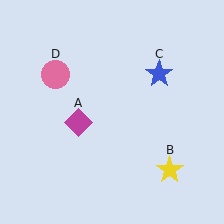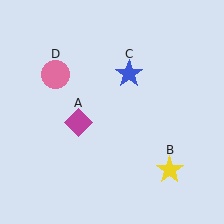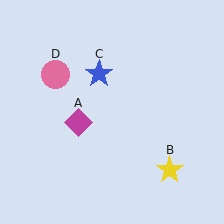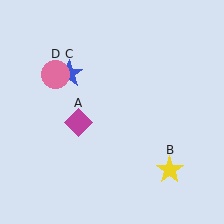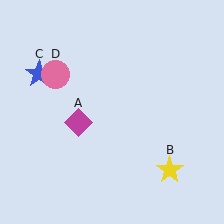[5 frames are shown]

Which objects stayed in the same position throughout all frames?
Magenta diamond (object A) and yellow star (object B) and pink circle (object D) remained stationary.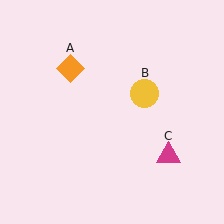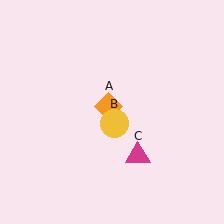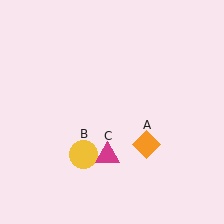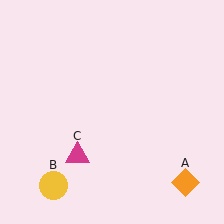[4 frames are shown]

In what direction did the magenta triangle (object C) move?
The magenta triangle (object C) moved left.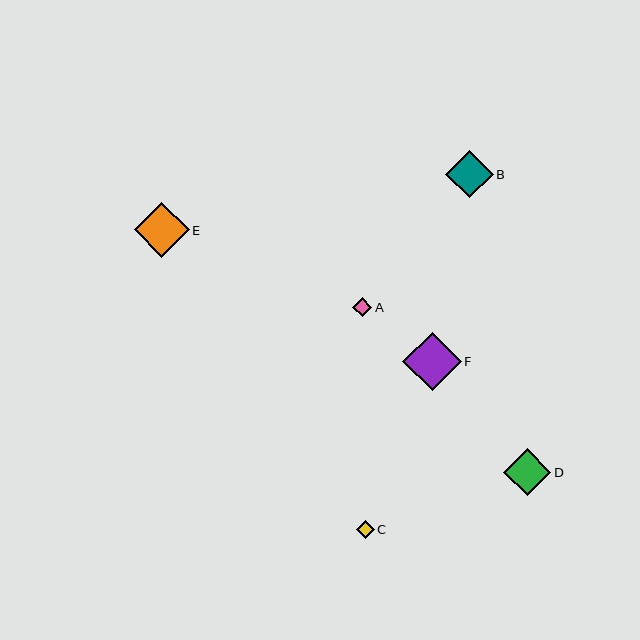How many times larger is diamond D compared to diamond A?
Diamond D is approximately 2.5 times the size of diamond A.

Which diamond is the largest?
Diamond F is the largest with a size of approximately 58 pixels.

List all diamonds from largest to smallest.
From largest to smallest: F, E, D, B, A, C.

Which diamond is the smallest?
Diamond C is the smallest with a size of approximately 18 pixels.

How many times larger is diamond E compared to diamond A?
Diamond E is approximately 2.9 times the size of diamond A.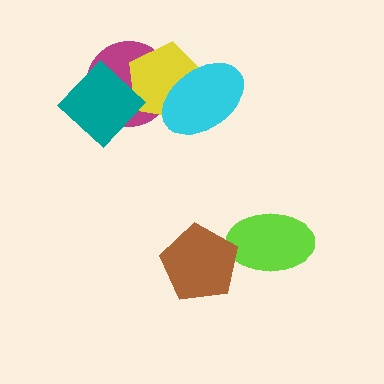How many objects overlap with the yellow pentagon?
3 objects overlap with the yellow pentagon.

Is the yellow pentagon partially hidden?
Yes, it is partially covered by another shape.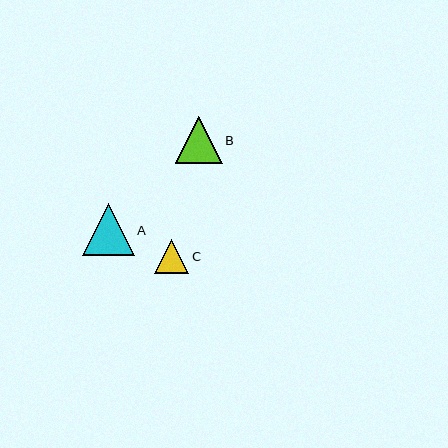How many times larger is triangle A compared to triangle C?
Triangle A is approximately 1.5 times the size of triangle C.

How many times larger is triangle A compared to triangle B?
Triangle A is approximately 1.1 times the size of triangle B.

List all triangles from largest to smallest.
From largest to smallest: A, B, C.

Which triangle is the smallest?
Triangle C is the smallest with a size of approximately 34 pixels.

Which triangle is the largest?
Triangle A is the largest with a size of approximately 52 pixels.